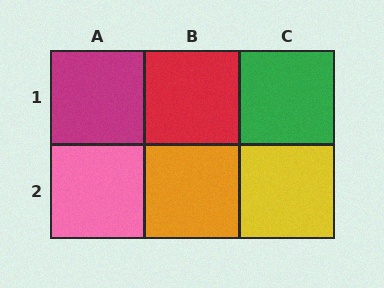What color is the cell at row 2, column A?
Pink.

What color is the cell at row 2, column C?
Yellow.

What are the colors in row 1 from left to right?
Magenta, red, green.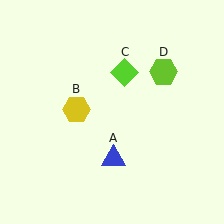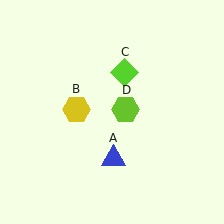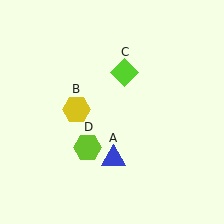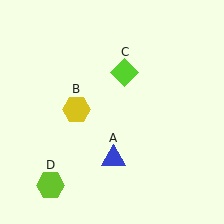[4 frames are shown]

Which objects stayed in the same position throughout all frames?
Blue triangle (object A) and yellow hexagon (object B) and lime diamond (object C) remained stationary.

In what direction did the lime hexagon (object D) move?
The lime hexagon (object D) moved down and to the left.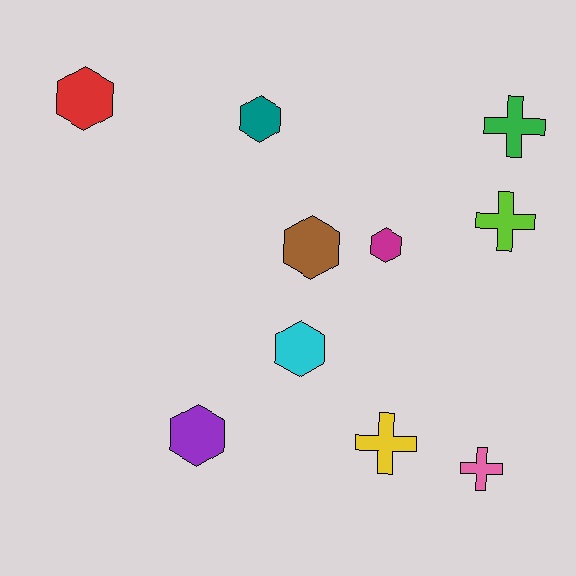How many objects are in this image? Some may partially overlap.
There are 10 objects.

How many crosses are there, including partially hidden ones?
There are 4 crosses.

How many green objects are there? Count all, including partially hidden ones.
There is 1 green object.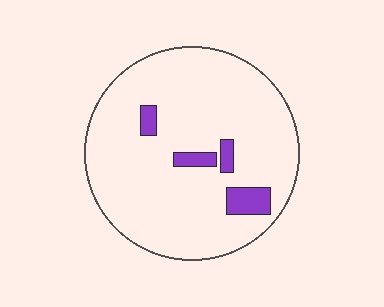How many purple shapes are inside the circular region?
4.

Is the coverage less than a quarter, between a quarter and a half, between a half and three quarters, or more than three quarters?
Less than a quarter.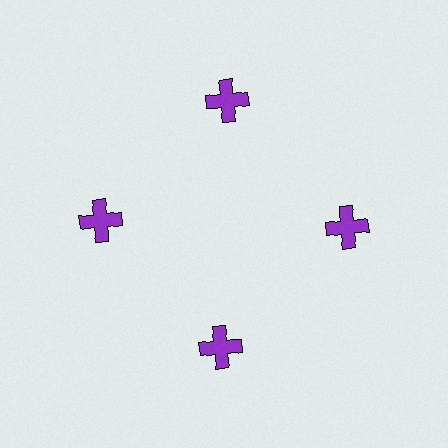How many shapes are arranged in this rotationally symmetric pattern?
There are 4 shapes, arranged in 4 groups of 1.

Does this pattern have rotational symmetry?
Yes, this pattern has 4-fold rotational symmetry. It looks the same after rotating 90 degrees around the center.